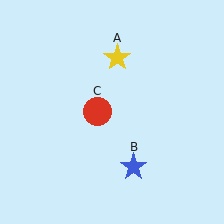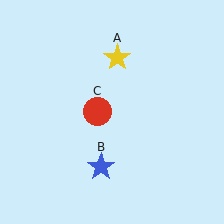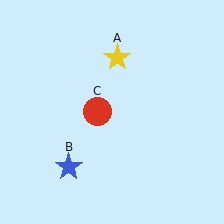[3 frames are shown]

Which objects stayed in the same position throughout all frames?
Yellow star (object A) and red circle (object C) remained stationary.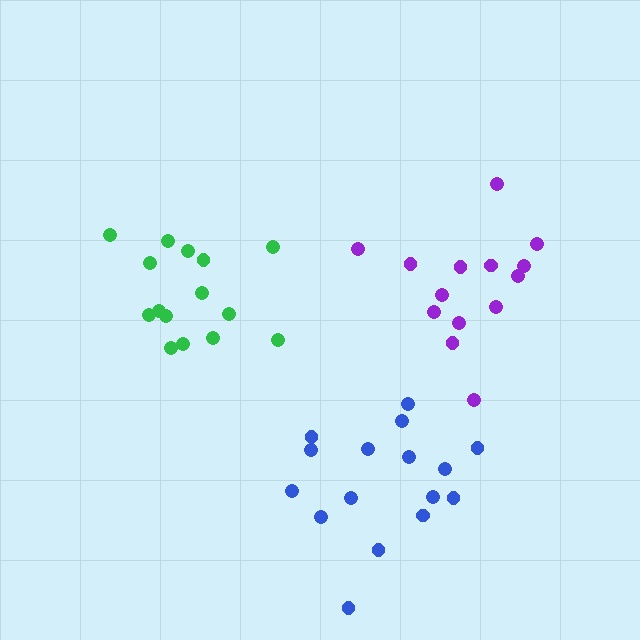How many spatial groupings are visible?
There are 3 spatial groupings.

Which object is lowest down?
The blue cluster is bottommost.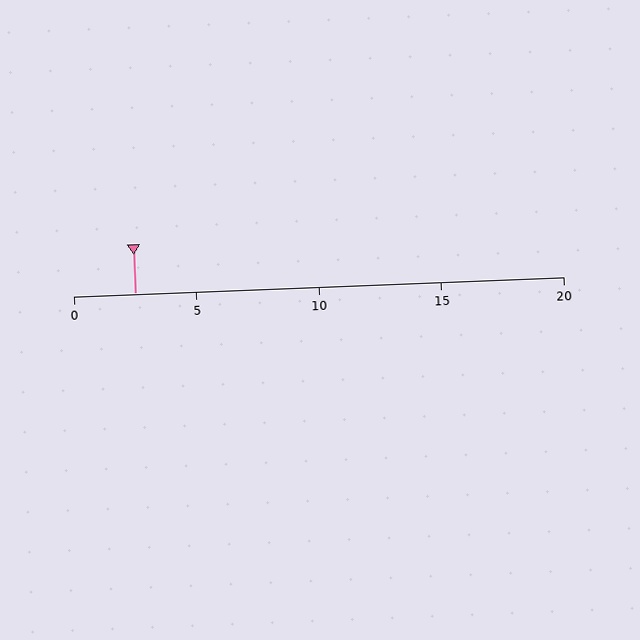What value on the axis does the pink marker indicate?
The marker indicates approximately 2.5.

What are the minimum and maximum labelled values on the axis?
The axis runs from 0 to 20.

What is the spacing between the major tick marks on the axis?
The major ticks are spaced 5 apart.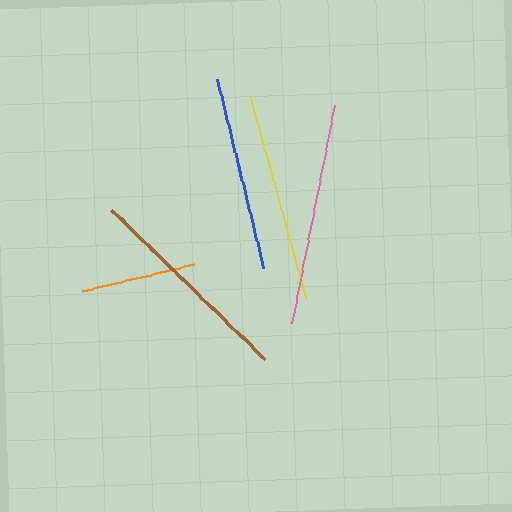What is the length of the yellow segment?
The yellow segment is approximately 209 pixels long.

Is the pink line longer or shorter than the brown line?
The pink line is longer than the brown line.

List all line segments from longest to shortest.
From longest to shortest: pink, brown, yellow, blue, orange.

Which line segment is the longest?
The pink line is the longest at approximately 222 pixels.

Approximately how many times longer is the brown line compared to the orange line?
The brown line is approximately 1.9 times the length of the orange line.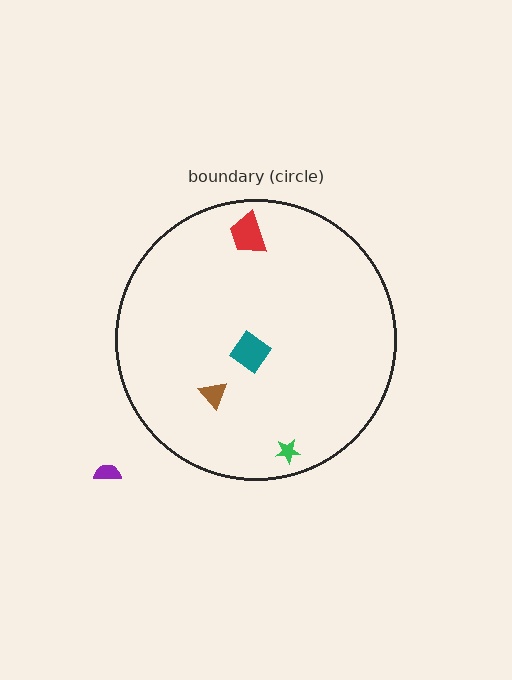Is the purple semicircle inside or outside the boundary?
Outside.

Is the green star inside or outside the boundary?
Inside.